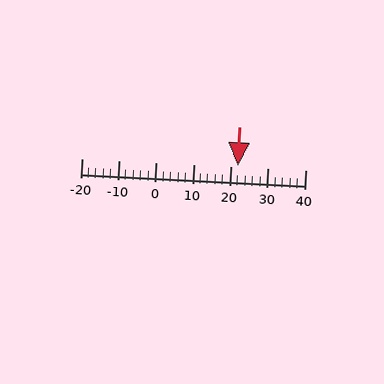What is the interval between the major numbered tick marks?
The major tick marks are spaced 10 units apart.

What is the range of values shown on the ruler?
The ruler shows values from -20 to 40.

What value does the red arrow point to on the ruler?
The red arrow points to approximately 22.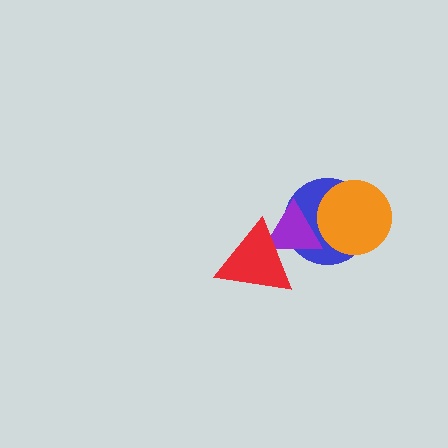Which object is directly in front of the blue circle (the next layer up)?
The purple triangle is directly in front of the blue circle.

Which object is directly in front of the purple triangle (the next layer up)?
The orange circle is directly in front of the purple triangle.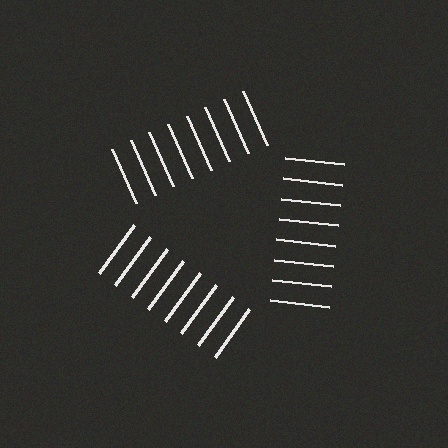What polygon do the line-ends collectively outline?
An illusory triangle — the line segments terminate on its edges but no continuous stroke is drawn.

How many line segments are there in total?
24 — 8 along each of the 3 edges.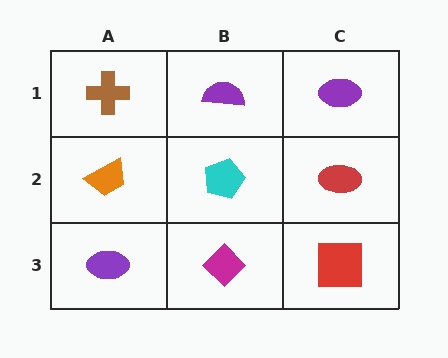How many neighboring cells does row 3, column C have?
2.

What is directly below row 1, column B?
A cyan pentagon.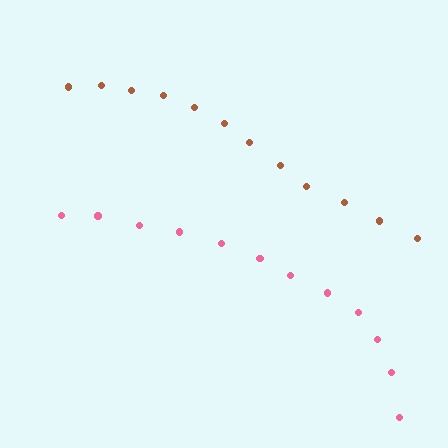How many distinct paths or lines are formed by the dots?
There are 2 distinct paths.